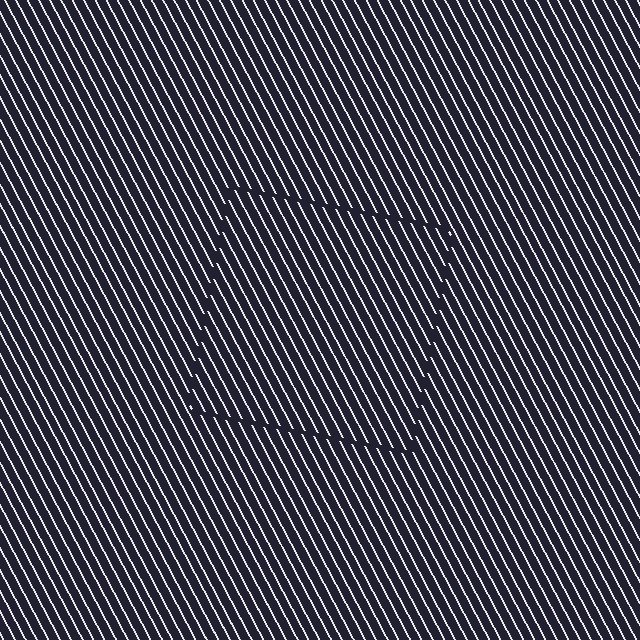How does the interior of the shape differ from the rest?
The interior of the shape contains the same grating, shifted by half a period — the contour is defined by the phase discontinuity where line-ends from the inner and outer gratings abut.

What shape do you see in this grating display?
An illusory square. The interior of the shape contains the same grating, shifted by half a period — the contour is defined by the phase discontinuity where line-ends from the inner and outer gratings abut.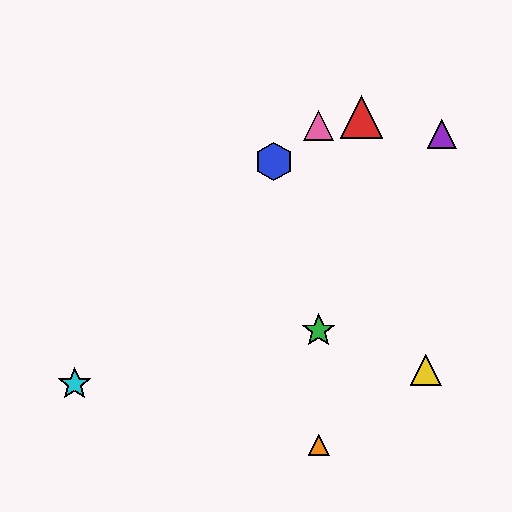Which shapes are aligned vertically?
The green star, the orange triangle, the pink triangle are aligned vertically.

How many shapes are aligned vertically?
3 shapes (the green star, the orange triangle, the pink triangle) are aligned vertically.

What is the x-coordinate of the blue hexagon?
The blue hexagon is at x≈274.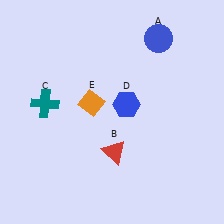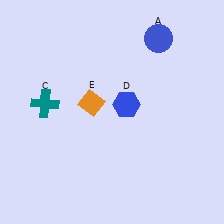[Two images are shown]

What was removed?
The red triangle (B) was removed in Image 2.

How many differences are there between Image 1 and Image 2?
There is 1 difference between the two images.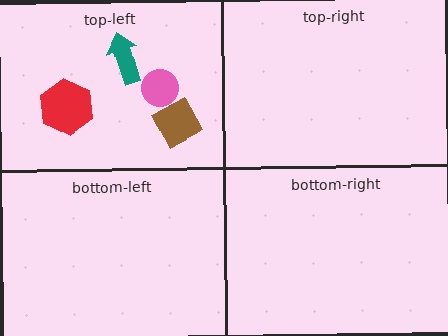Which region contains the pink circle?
The top-left region.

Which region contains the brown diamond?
The top-left region.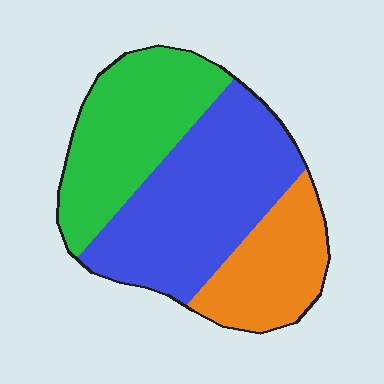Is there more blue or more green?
Blue.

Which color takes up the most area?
Blue, at roughly 45%.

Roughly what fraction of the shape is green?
Green covers 33% of the shape.